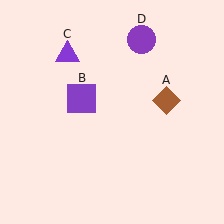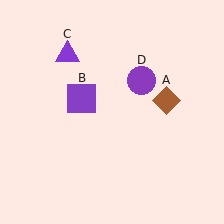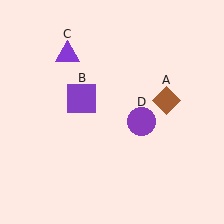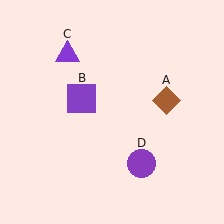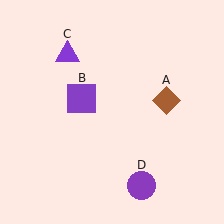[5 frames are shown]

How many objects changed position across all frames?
1 object changed position: purple circle (object D).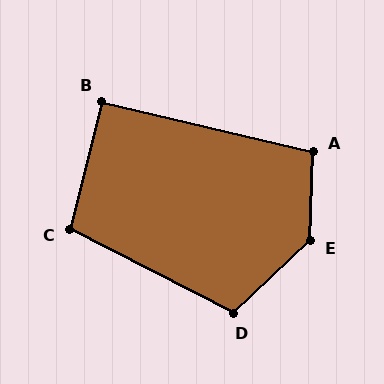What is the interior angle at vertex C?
Approximately 103 degrees (obtuse).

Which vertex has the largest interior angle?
E, at approximately 135 degrees.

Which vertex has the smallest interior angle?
B, at approximately 91 degrees.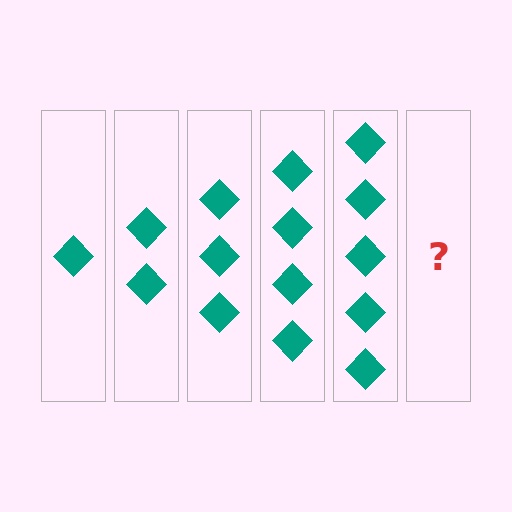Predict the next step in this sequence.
The next step is 6 diamonds.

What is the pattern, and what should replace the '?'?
The pattern is that each step adds one more diamond. The '?' should be 6 diamonds.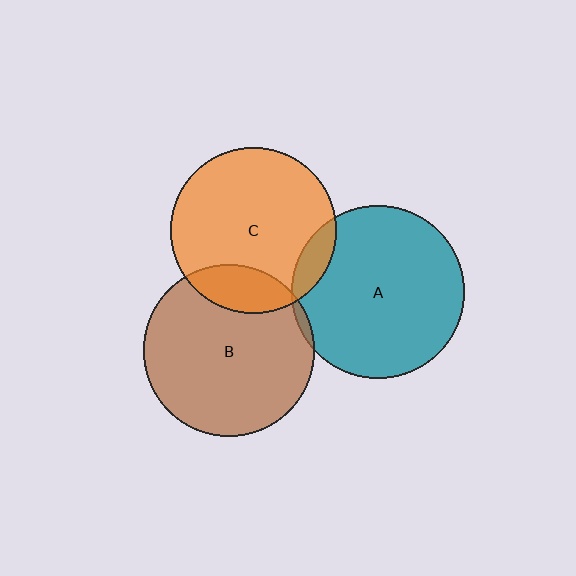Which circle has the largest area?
Circle A (teal).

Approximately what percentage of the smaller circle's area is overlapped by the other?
Approximately 5%.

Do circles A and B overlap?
Yes.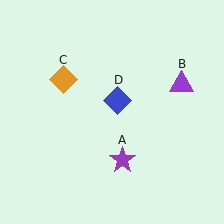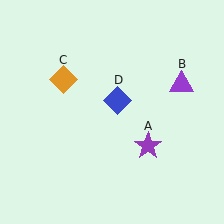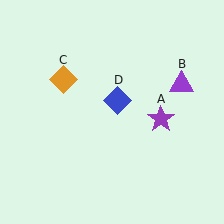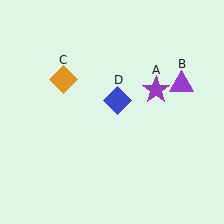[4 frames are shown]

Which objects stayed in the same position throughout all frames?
Purple triangle (object B) and orange diamond (object C) and blue diamond (object D) remained stationary.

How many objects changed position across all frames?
1 object changed position: purple star (object A).